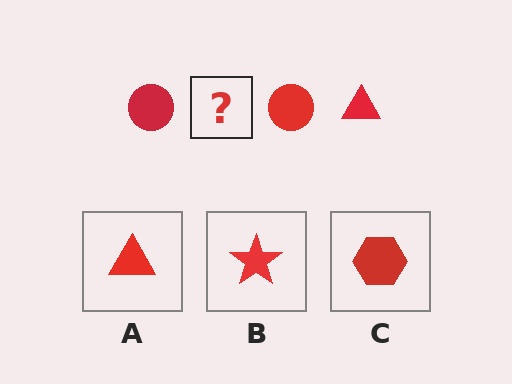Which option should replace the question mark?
Option A.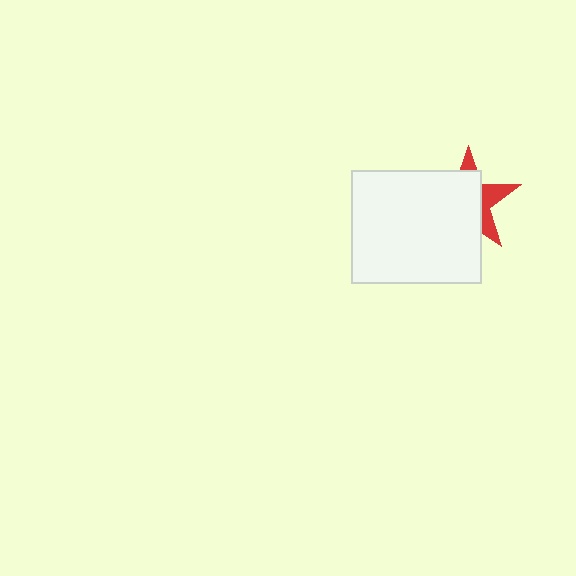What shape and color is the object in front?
The object in front is a white rectangle.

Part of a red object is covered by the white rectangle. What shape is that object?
It is a star.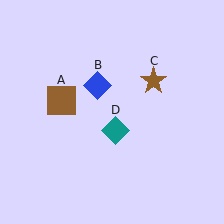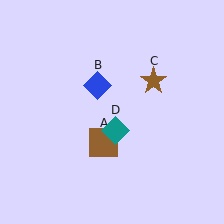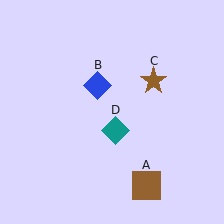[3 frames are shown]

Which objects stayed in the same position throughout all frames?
Blue diamond (object B) and brown star (object C) and teal diamond (object D) remained stationary.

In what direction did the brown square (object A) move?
The brown square (object A) moved down and to the right.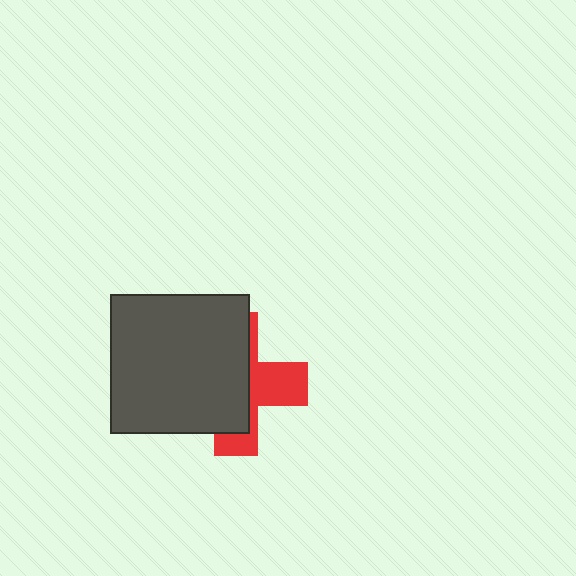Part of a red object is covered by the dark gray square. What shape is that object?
It is a cross.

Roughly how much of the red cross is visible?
A small part of it is visible (roughly 39%).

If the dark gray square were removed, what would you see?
You would see the complete red cross.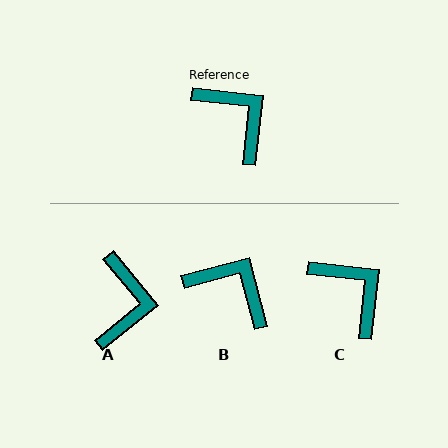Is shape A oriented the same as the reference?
No, it is off by about 45 degrees.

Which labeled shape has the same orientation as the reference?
C.